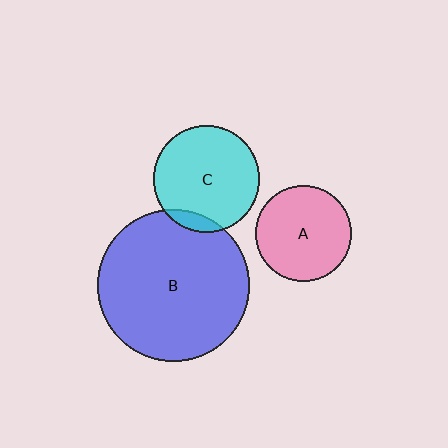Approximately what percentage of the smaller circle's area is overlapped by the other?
Approximately 10%.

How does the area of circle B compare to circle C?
Approximately 2.0 times.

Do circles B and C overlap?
Yes.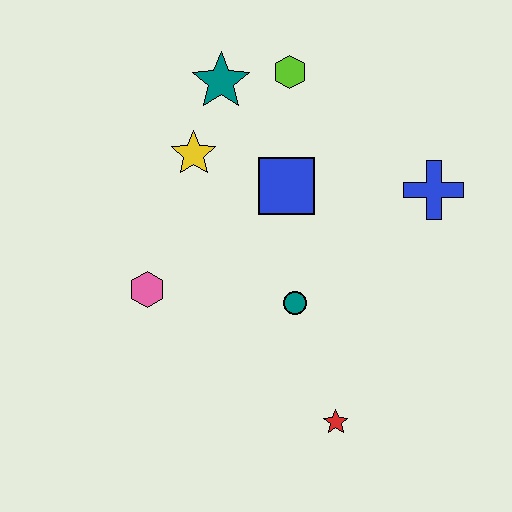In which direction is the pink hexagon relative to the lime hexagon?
The pink hexagon is below the lime hexagon.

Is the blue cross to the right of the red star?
Yes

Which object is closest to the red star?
The teal circle is closest to the red star.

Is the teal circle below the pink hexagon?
Yes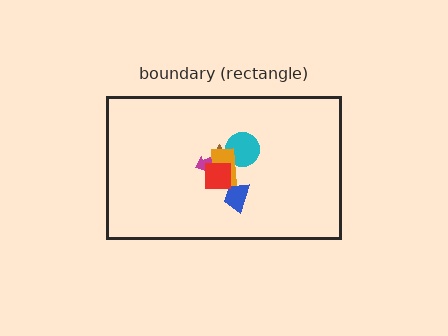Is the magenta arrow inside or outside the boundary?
Inside.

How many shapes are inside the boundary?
6 inside, 0 outside.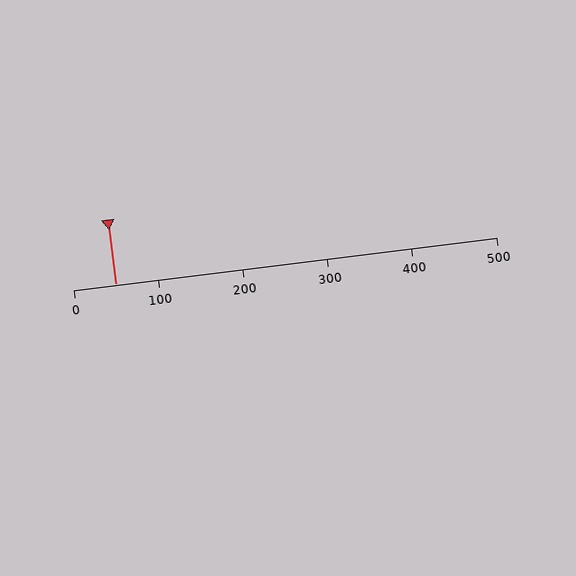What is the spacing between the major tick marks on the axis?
The major ticks are spaced 100 apart.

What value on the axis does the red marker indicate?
The marker indicates approximately 50.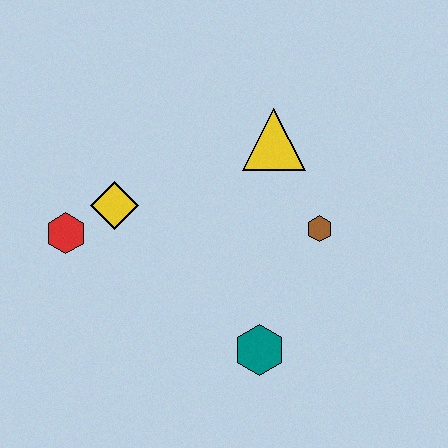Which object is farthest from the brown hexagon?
The red hexagon is farthest from the brown hexagon.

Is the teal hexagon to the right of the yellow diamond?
Yes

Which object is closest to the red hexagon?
The yellow diamond is closest to the red hexagon.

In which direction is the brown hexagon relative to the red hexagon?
The brown hexagon is to the right of the red hexagon.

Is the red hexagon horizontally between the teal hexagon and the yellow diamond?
No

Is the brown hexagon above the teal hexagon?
Yes